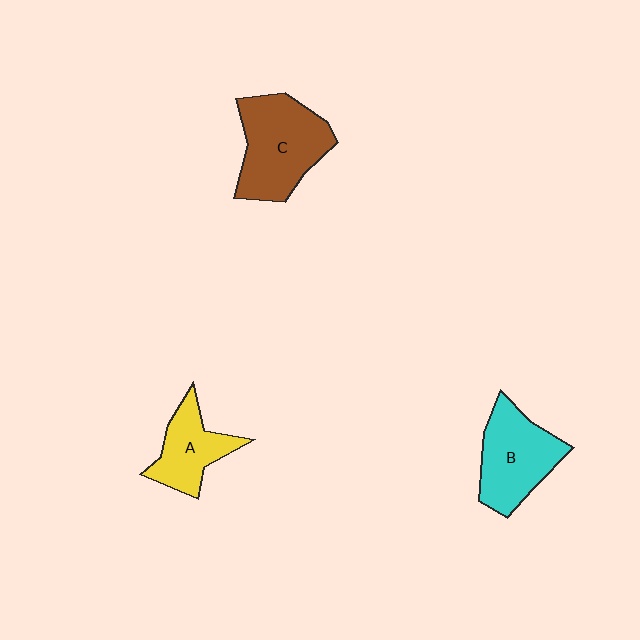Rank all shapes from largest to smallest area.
From largest to smallest: C (brown), B (cyan), A (yellow).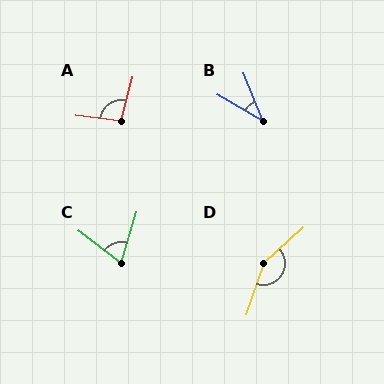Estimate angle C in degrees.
Approximately 70 degrees.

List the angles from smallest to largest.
B (38°), C (70°), A (98°), D (151°).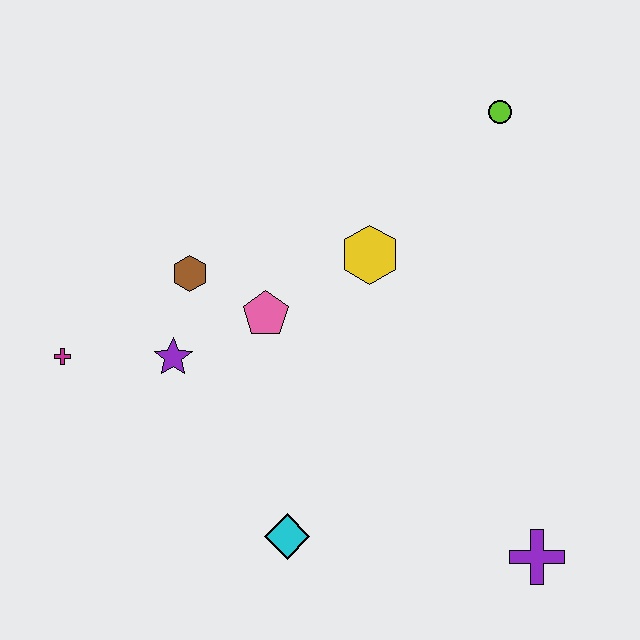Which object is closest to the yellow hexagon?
The pink pentagon is closest to the yellow hexagon.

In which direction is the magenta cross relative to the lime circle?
The magenta cross is to the left of the lime circle.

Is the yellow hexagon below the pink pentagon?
No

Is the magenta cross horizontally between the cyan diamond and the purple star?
No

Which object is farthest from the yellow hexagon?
The purple cross is farthest from the yellow hexagon.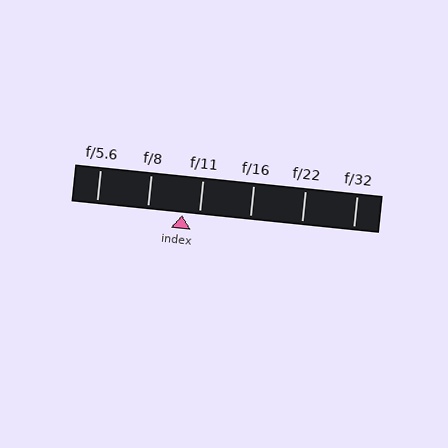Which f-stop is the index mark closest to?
The index mark is closest to f/11.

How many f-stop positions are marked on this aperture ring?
There are 6 f-stop positions marked.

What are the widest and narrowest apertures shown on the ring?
The widest aperture shown is f/5.6 and the narrowest is f/32.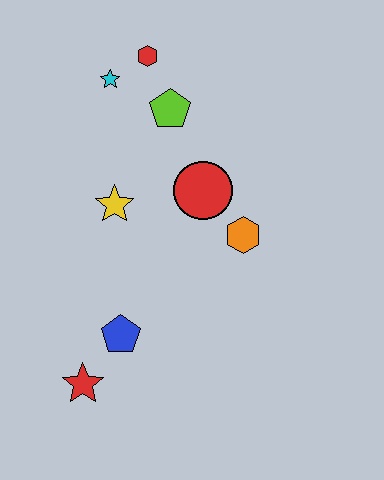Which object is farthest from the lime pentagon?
The red star is farthest from the lime pentagon.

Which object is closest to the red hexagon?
The cyan star is closest to the red hexagon.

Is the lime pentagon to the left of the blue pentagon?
No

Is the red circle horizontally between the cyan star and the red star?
No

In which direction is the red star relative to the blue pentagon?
The red star is below the blue pentagon.